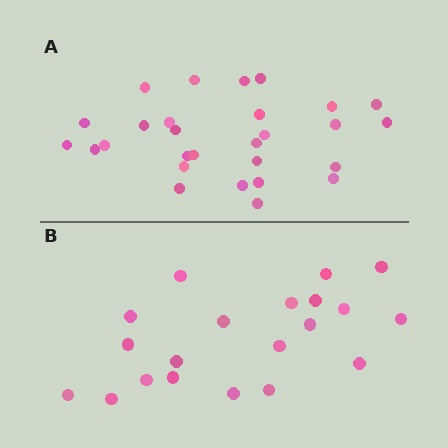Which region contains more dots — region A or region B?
Region A (the top region) has more dots.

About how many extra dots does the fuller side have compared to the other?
Region A has roughly 8 or so more dots than region B.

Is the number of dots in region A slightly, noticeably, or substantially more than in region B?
Region A has noticeably more, but not dramatically so. The ratio is roughly 1.4 to 1.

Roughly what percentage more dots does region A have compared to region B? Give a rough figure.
About 40% more.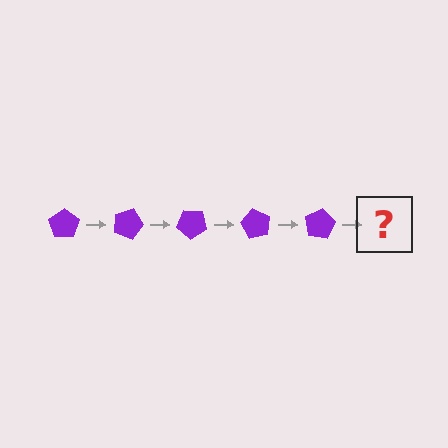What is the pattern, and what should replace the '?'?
The pattern is that the pentagon rotates 20 degrees each step. The '?' should be a purple pentagon rotated 100 degrees.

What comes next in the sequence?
The next element should be a purple pentagon rotated 100 degrees.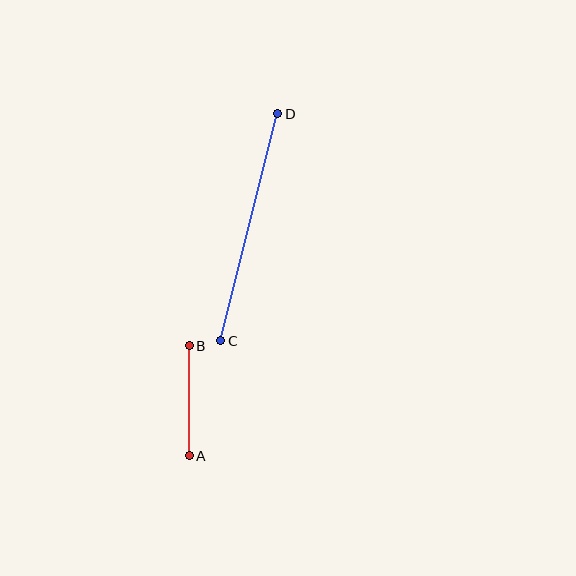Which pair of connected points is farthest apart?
Points C and D are farthest apart.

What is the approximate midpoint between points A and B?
The midpoint is at approximately (189, 401) pixels.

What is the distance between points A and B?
The distance is approximately 110 pixels.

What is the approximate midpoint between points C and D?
The midpoint is at approximately (249, 227) pixels.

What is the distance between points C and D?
The distance is approximately 234 pixels.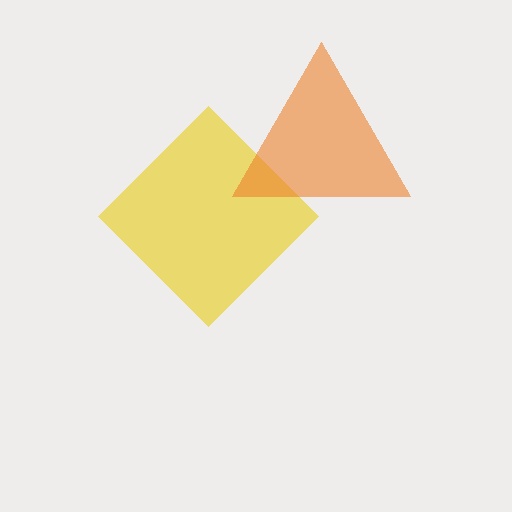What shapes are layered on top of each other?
The layered shapes are: a yellow diamond, an orange triangle.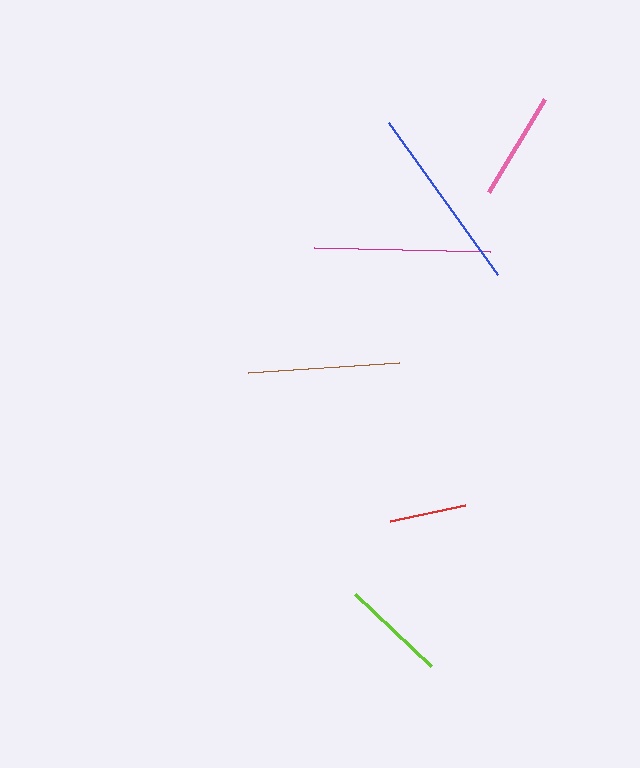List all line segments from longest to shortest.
From longest to shortest: blue, magenta, brown, pink, lime, red.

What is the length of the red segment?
The red segment is approximately 77 pixels long.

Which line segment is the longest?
The blue line is the longest at approximately 187 pixels.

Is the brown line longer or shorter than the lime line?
The brown line is longer than the lime line.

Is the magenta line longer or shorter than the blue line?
The blue line is longer than the magenta line.